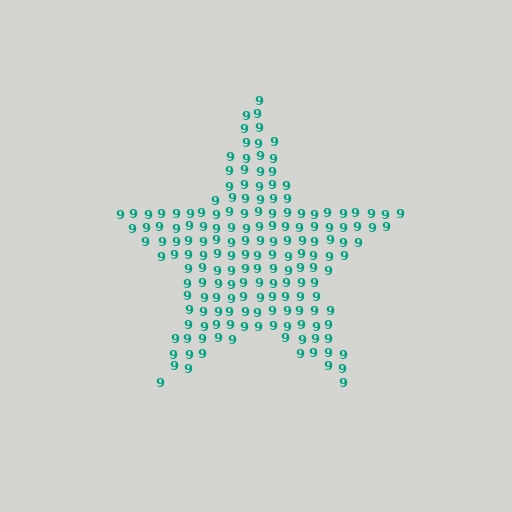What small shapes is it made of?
It is made of small digit 9's.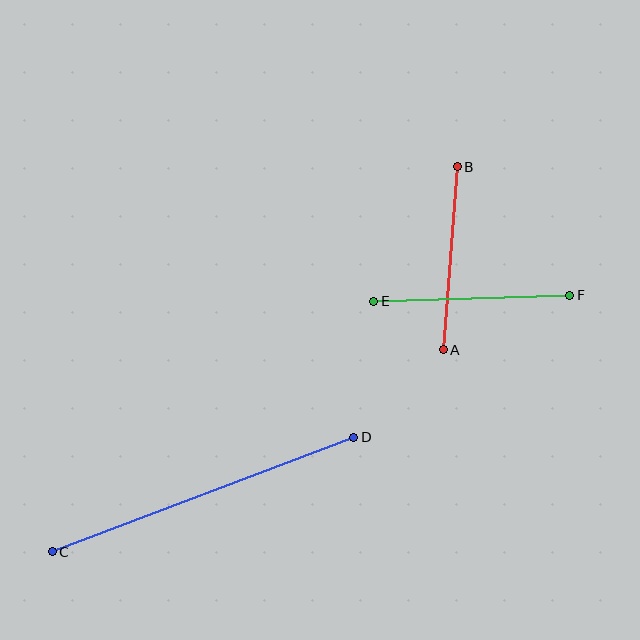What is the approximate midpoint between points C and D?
The midpoint is at approximately (203, 494) pixels.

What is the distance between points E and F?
The distance is approximately 196 pixels.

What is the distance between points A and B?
The distance is approximately 183 pixels.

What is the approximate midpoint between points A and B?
The midpoint is at approximately (450, 258) pixels.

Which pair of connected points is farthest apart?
Points C and D are farthest apart.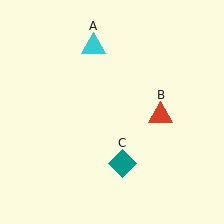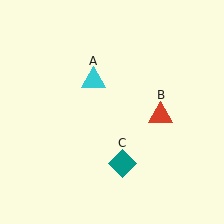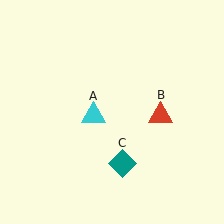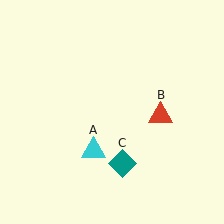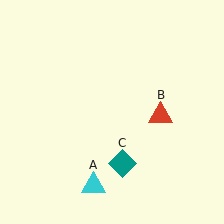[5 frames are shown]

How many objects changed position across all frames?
1 object changed position: cyan triangle (object A).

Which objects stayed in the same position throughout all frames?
Red triangle (object B) and teal diamond (object C) remained stationary.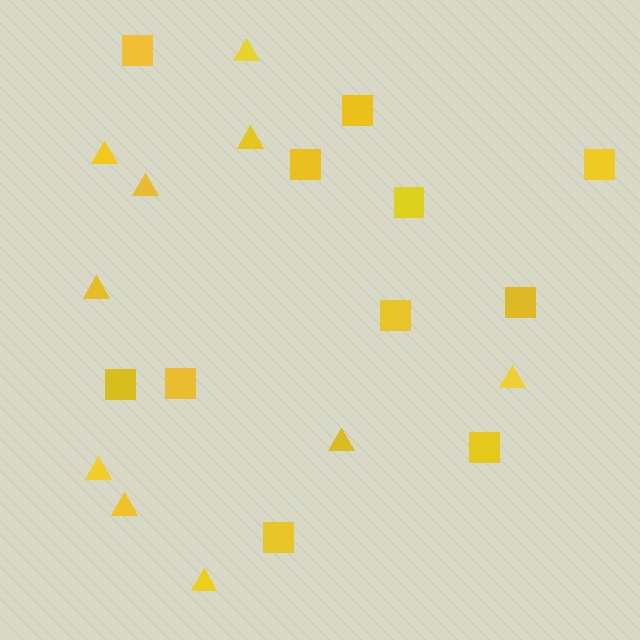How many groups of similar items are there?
There are 2 groups: one group of squares (11) and one group of triangles (10).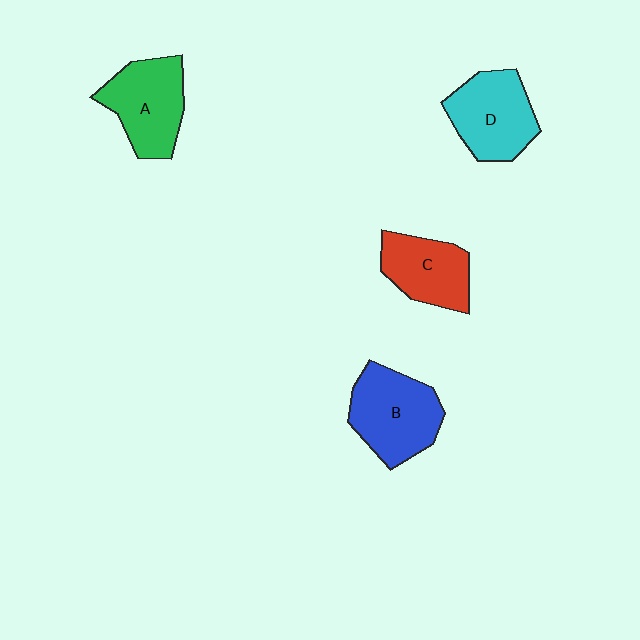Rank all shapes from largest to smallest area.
From largest to smallest: B (blue), A (green), D (cyan), C (red).